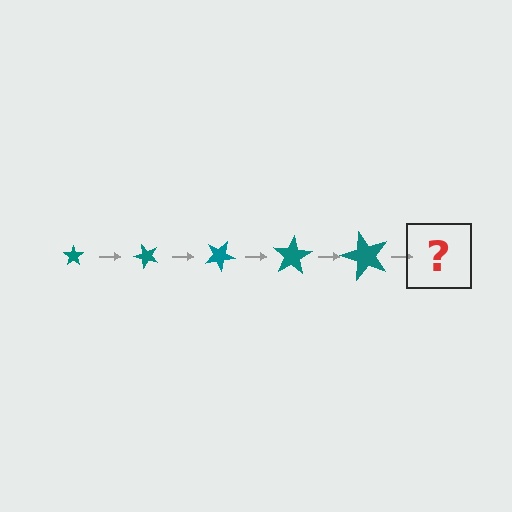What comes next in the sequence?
The next element should be a star, larger than the previous one and rotated 250 degrees from the start.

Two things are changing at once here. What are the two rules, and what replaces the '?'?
The two rules are that the star grows larger each step and it rotates 50 degrees each step. The '?' should be a star, larger than the previous one and rotated 250 degrees from the start.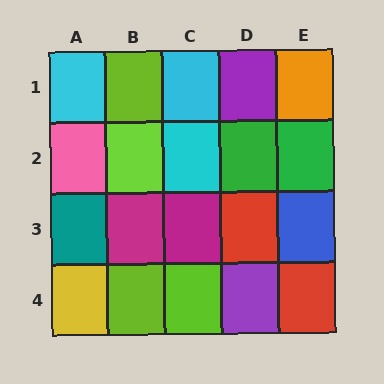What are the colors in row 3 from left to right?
Teal, magenta, magenta, red, blue.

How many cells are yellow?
1 cell is yellow.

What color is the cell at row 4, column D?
Purple.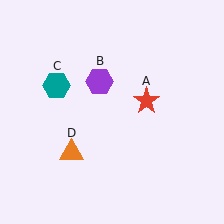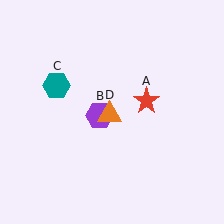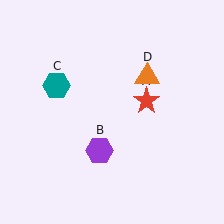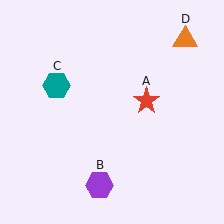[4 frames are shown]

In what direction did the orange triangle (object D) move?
The orange triangle (object D) moved up and to the right.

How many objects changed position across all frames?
2 objects changed position: purple hexagon (object B), orange triangle (object D).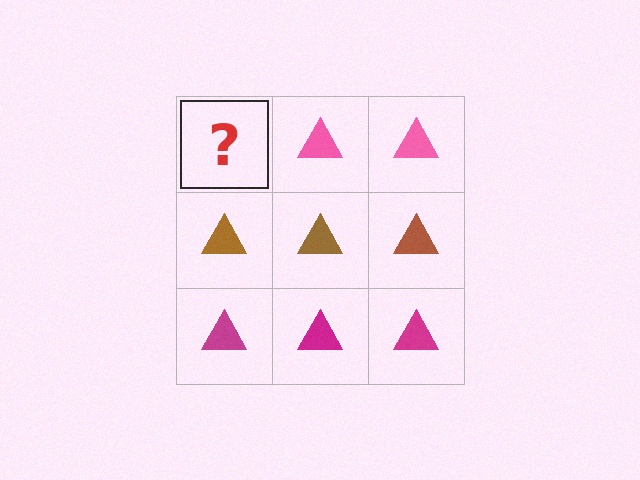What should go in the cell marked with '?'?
The missing cell should contain a pink triangle.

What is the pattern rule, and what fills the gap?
The rule is that each row has a consistent color. The gap should be filled with a pink triangle.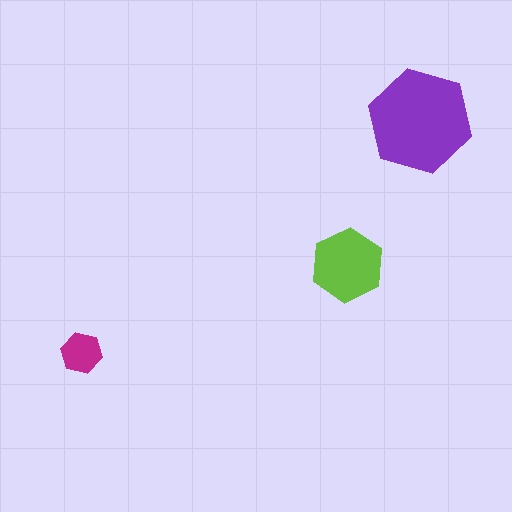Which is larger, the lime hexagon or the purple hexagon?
The purple one.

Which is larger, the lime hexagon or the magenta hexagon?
The lime one.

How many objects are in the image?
There are 3 objects in the image.